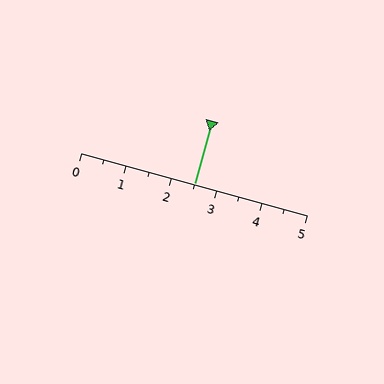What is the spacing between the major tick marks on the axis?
The major ticks are spaced 1 apart.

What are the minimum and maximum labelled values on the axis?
The axis runs from 0 to 5.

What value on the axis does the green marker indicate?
The marker indicates approximately 2.5.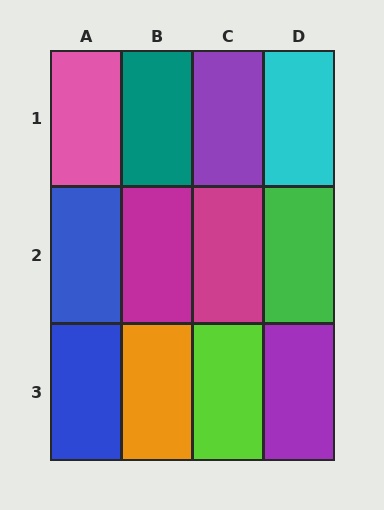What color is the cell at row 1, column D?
Cyan.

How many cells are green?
1 cell is green.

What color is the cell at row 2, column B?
Magenta.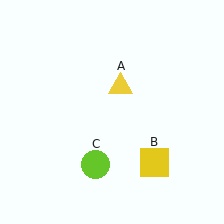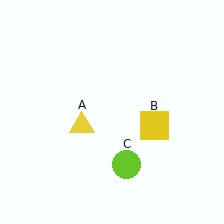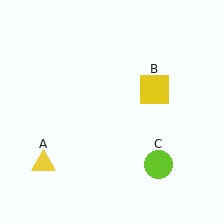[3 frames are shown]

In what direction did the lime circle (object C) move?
The lime circle (object C) moved right.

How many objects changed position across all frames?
3 objects changed position: yellow triangle (object A), yellow square (object B), lime circle (object C).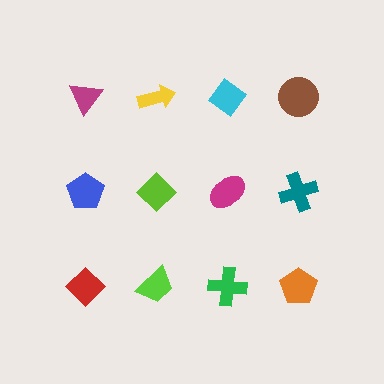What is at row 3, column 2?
A lime trapezoid.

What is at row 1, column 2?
A yellow arrow.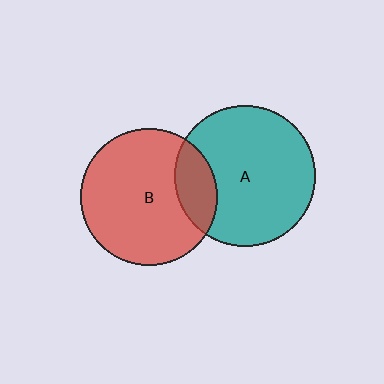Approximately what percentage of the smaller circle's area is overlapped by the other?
Approximately 20%.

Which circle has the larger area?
Circle A (teal).